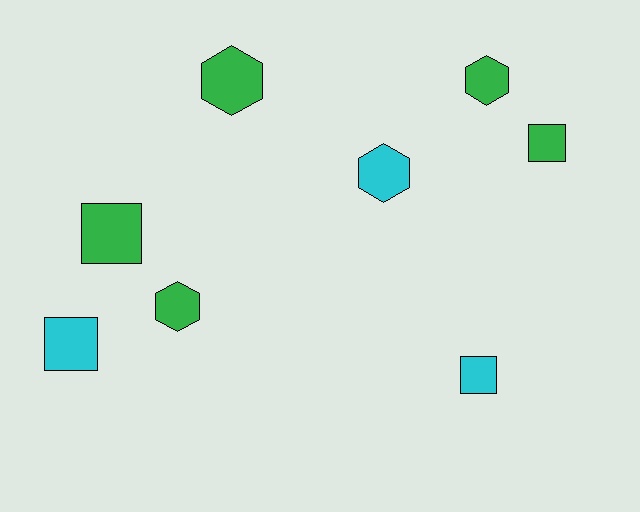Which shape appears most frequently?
Square, with 4 objects.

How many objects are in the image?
There are 8 objects.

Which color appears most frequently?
Green, with 5 objects.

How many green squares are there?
There are 2 green squares.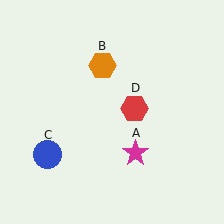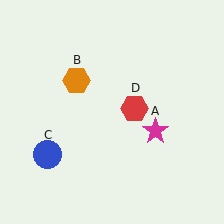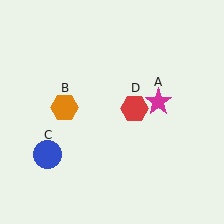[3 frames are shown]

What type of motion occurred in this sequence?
The magenta star (object A), orange hexagon (object B) rotated counterclockwise around the center of the scene.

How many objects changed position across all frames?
2 objects changed position: magenta star (object A), orange hexagon (object B).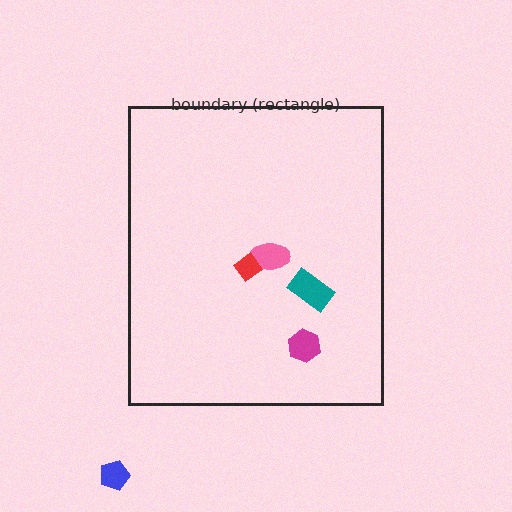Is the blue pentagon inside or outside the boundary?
Outside.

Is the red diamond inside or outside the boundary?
Inside.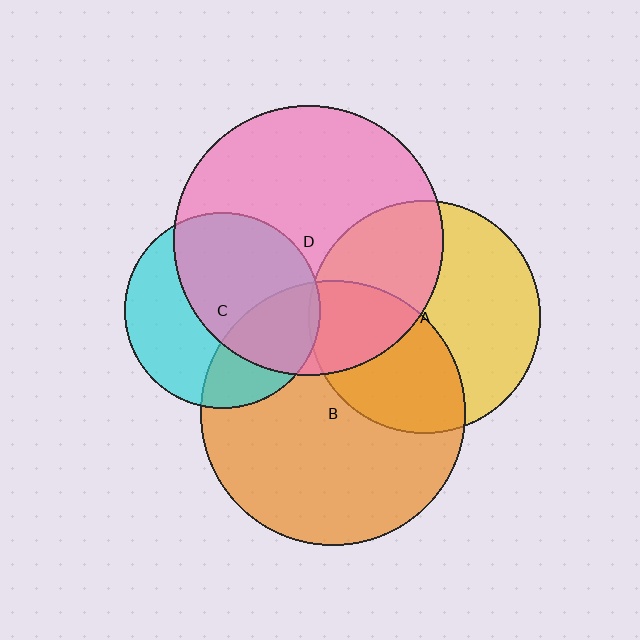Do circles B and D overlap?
Yes.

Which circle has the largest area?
Circle D (pink).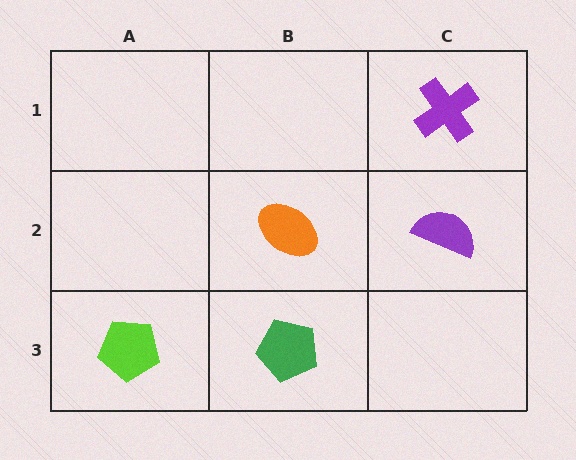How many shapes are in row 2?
2 shapes.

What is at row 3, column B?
A green pentagon.